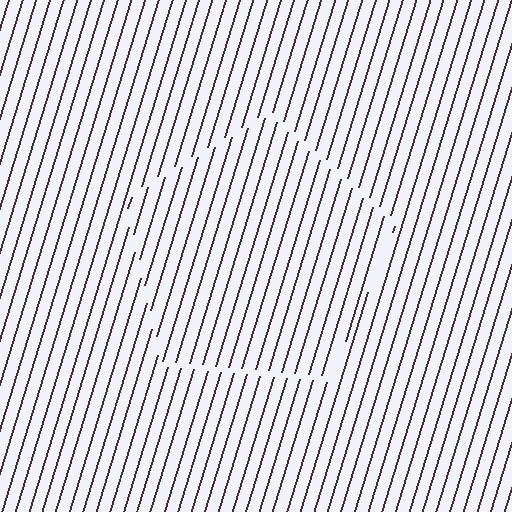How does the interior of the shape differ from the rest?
The interior of the shape contains the same grating, shifted by half a period — the contour is defined by the phase discontinuity where line-ends from the inner and outer gratings abut.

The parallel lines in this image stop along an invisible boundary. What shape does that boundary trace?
An illusory pentagon. The interior of the shape contains the same grating, shifted by half a period — the contour is defined by the phase discontinuity where line-ends from the inner and outer gratings abut.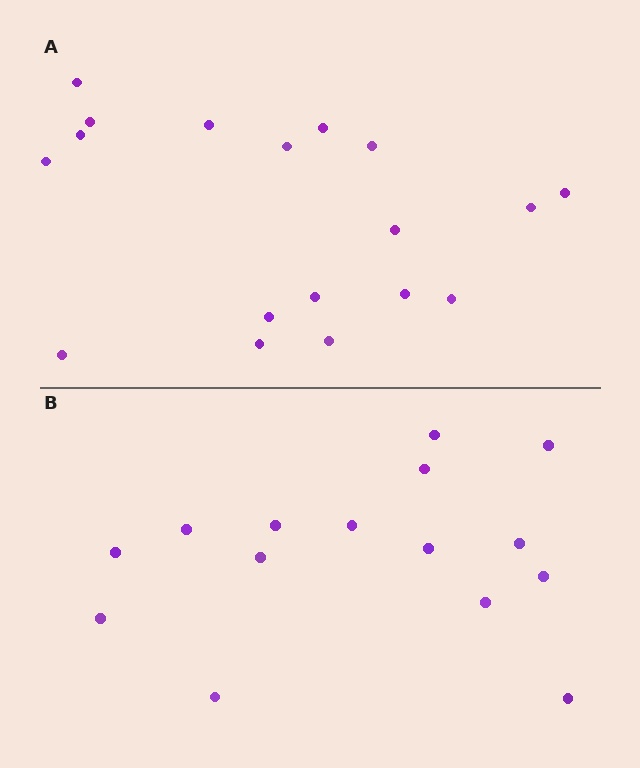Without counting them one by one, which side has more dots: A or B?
Region A (the top region) has more dots.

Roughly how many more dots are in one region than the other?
Region A has just a few more — roughly 2 or 3 more dots than region B.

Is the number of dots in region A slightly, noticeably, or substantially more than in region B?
Region A has only slightly more — the two regions are fairly close. The ratio is roughly 1.2 to 1.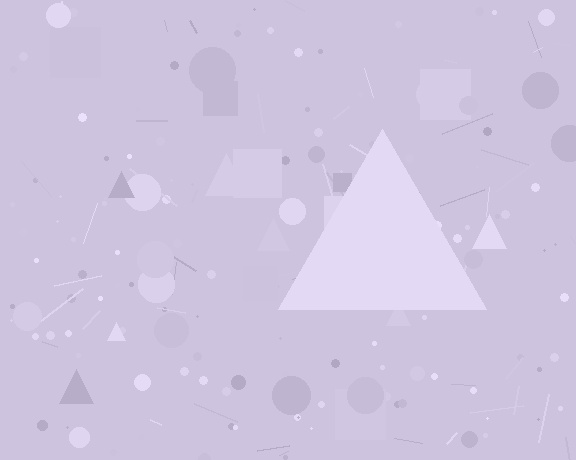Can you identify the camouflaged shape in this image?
The camouflaged shape is a triangle.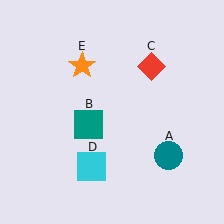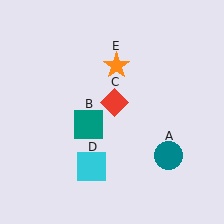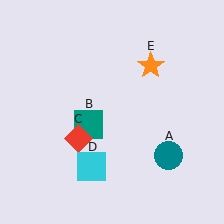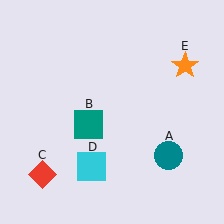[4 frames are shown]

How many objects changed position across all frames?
2 objects changed position: red diamond (object C), orange star (object E).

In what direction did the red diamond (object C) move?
The red diamond (object C) moved down and to the left.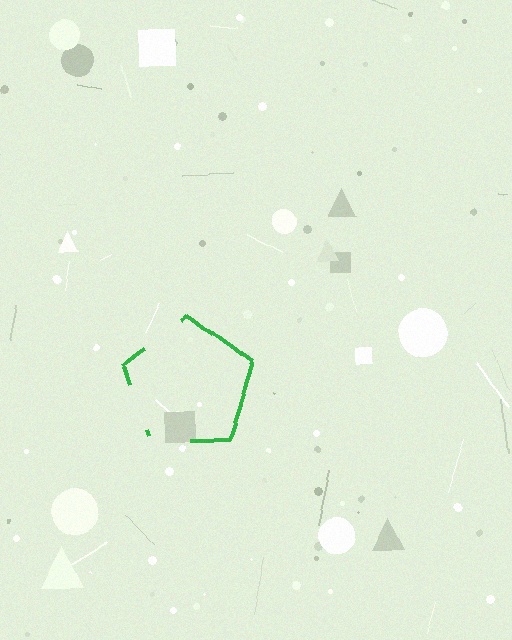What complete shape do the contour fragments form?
The contour fragments form a pentagon.